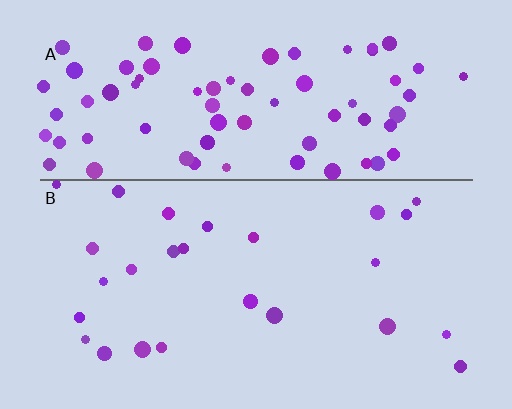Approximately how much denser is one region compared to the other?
Approximately 3.0× — region A over region B.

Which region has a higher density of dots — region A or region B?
A (the top).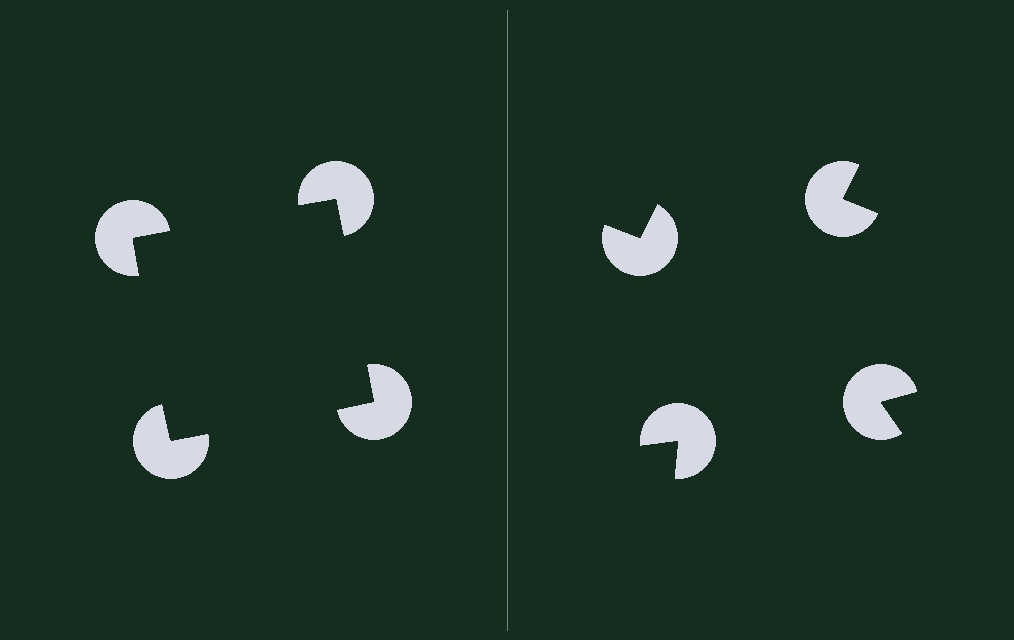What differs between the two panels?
The pac-man discs are positioned identically on both sides; only the wedge orientations differ. On the left they align to a square; on the right they are misaligned.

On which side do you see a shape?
An illusory square appears on the left side. On the right side the wedge cuts are rotated, so no coherent shape forms.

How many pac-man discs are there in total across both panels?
8 — 4 on each side.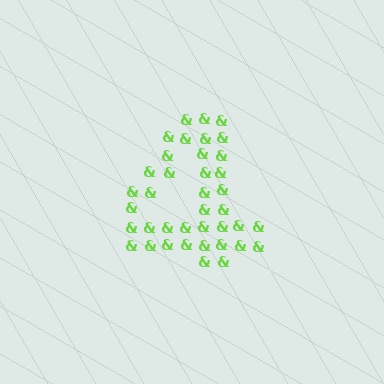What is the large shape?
The large shape is the digit 4.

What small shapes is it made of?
It is made of small ampersands.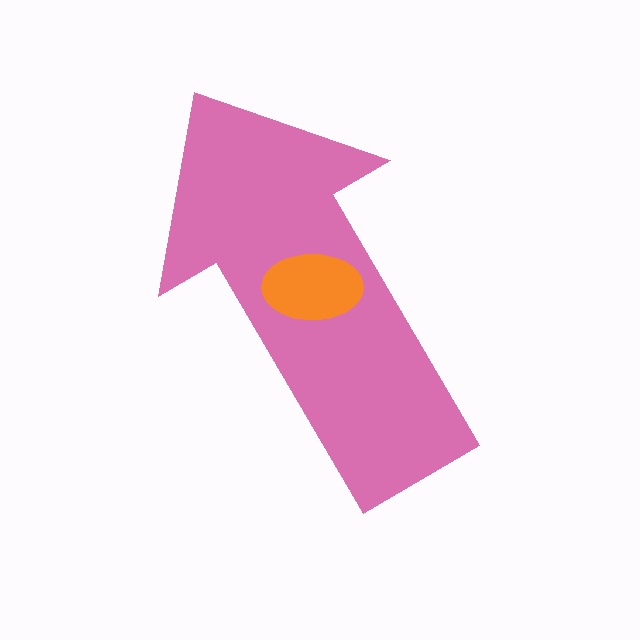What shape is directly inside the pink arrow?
The orange ellipse.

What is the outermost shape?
The pink arrow.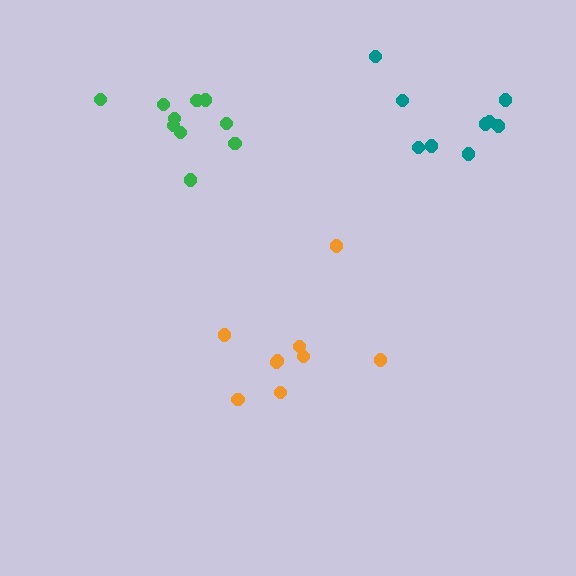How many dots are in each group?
Group 1: 9 dots, Group 2: 10 dots, Group 3: 9 dots (28 total).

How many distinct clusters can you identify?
There are 3 distinct clusters.